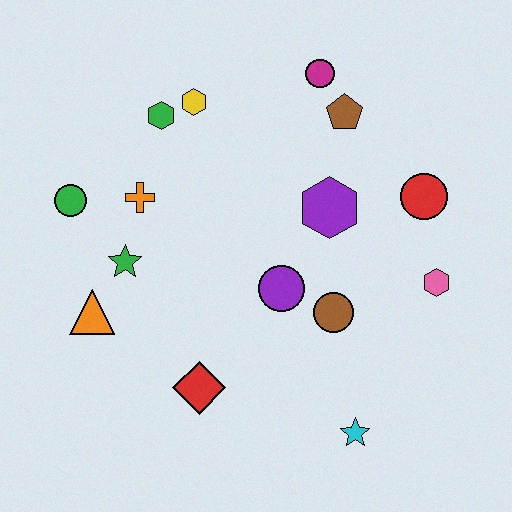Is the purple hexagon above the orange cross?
No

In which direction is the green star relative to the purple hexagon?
The green star is to the left of the purple hexagon.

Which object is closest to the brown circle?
The purple circle is closest to the brown circle.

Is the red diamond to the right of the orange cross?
Yes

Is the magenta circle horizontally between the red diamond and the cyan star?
Yes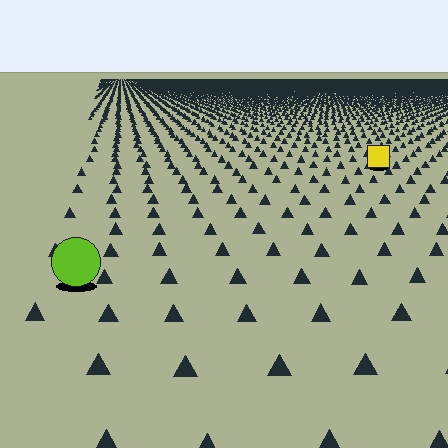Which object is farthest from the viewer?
The yellow square is farthest from the viewer. It appears smaller and the ground texture around it is denser.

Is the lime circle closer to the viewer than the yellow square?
Yes. The lime circle is closer — you can tell from the texture gradient: the ground texture is coarser near it.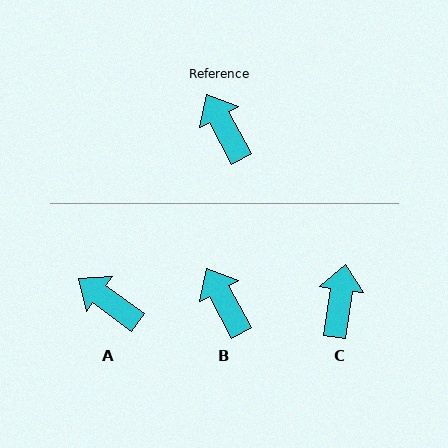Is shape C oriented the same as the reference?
No, it is off by about 37 degrees.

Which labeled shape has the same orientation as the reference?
B.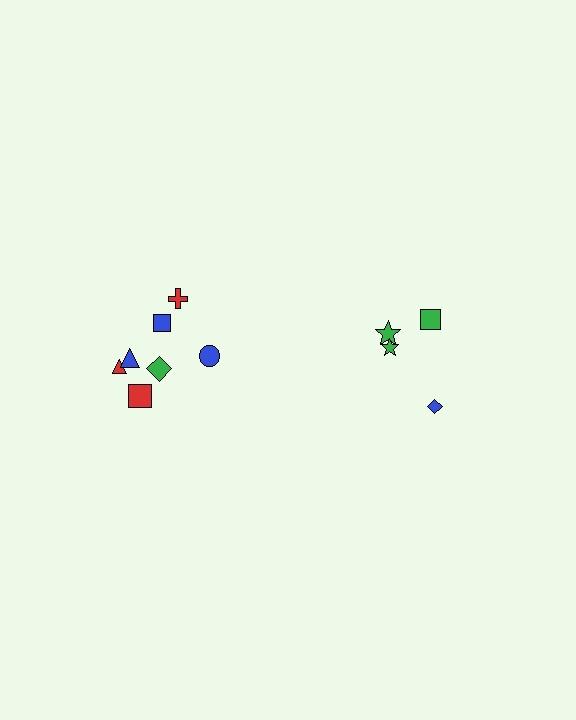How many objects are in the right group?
There are 4 objects.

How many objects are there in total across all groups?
There are 12 objects.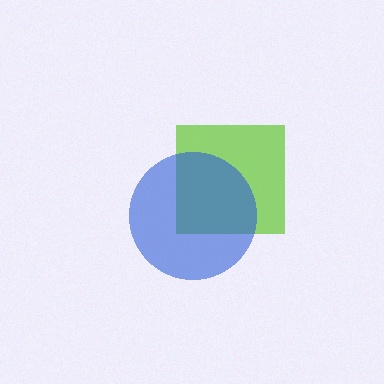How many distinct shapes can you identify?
There are 2 distinct shapes: a lime square, a blue circle.